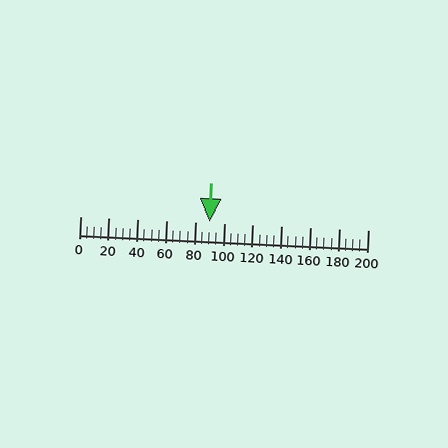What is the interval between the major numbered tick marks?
The major tick marks are spaced 20 units apart.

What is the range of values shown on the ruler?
The ruler shows values from 0 to 200.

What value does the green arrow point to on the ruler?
The green arrow points to approximately 90.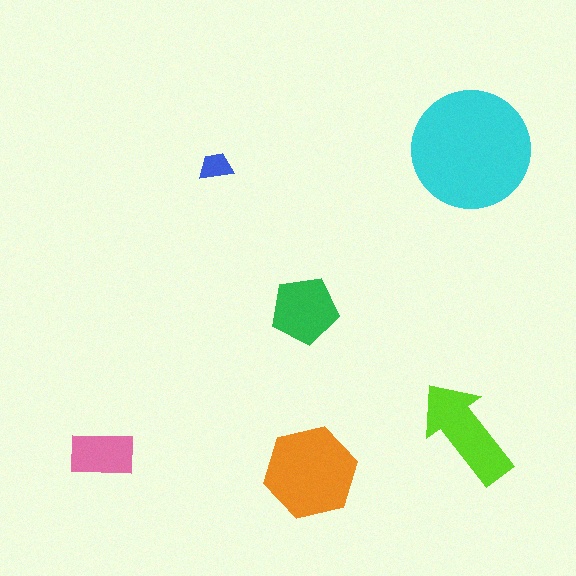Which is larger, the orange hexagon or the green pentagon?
The orange hexagon.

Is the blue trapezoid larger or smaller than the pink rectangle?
Smaller.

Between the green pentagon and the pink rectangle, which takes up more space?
The green pentagon.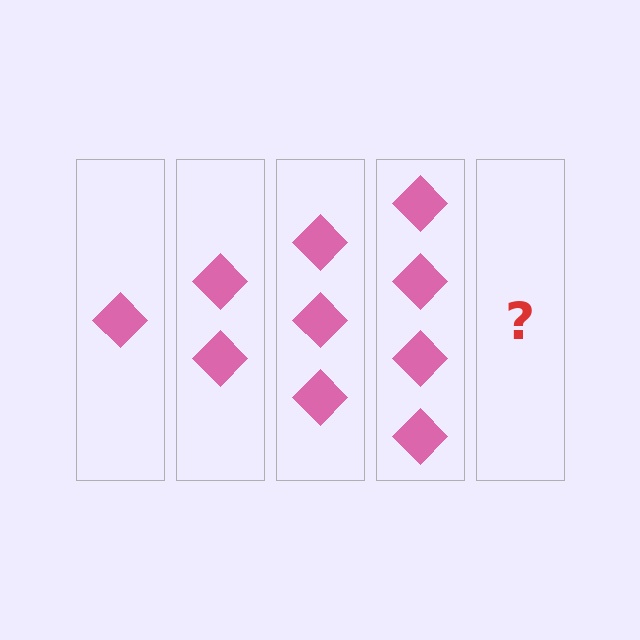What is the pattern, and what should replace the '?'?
The pattern is that each step adds one more diamond. The '?' should be 5 diamonds.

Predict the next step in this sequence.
The next step is 5 diamonds.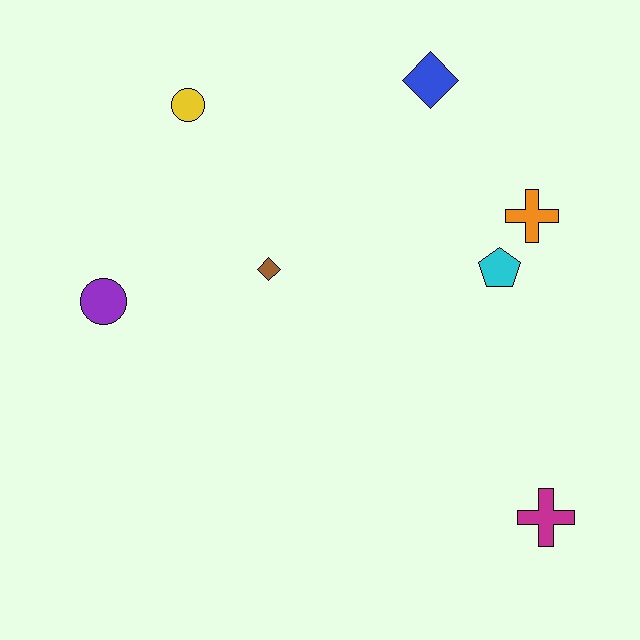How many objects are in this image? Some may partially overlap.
There are 7 objects.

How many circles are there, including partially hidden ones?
There are 2 circles.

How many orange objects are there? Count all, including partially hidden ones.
There is 1 orange object.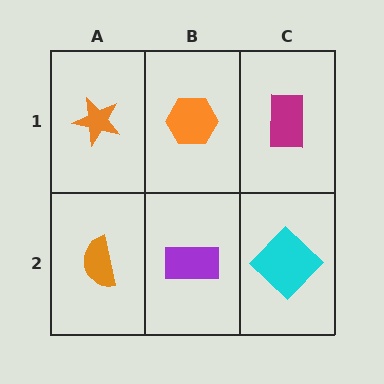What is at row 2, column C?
A cyan diamond.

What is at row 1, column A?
An orange star.